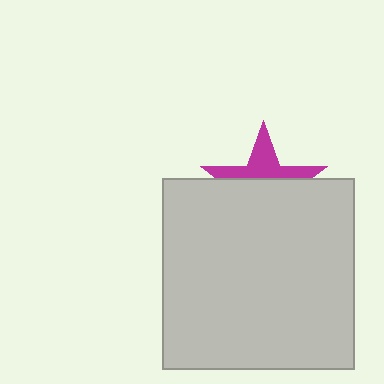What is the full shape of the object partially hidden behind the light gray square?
The partially hidden object is a magenta star.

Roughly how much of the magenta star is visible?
A small part of it is visible (roughly 39%).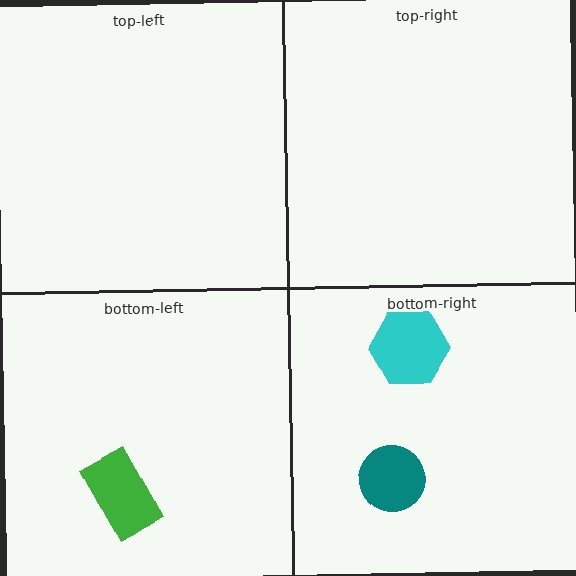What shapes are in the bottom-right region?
The teal circle, the cyan hexagon.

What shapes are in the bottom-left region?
The green rectangle.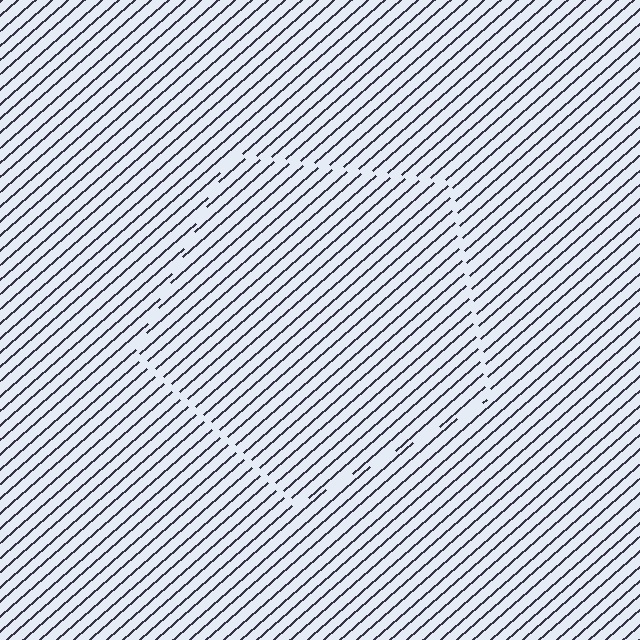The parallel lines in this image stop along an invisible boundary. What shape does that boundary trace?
An illusory pentagon. The interior of the shape contains the same grating, shifted by half a period — the contour is defined by the phase discontinuity where line-ends from the inner and outer gratings abut.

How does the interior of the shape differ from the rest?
The interior of the shape contains the same grating, shifted by half a period — the contour is defined by the phase discontinuity where line-ends from the inner and outer gratings abut.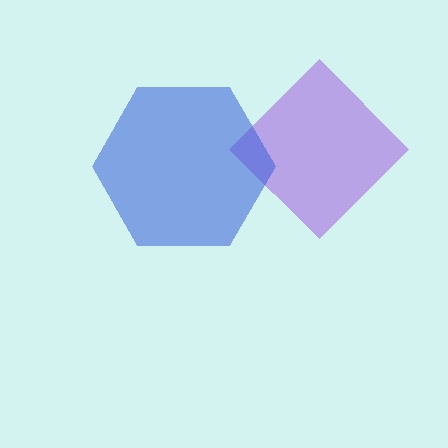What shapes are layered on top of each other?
The layered shapes are: a purple diamond, a blue hexagon.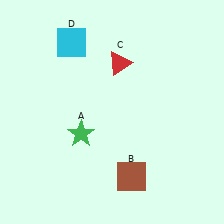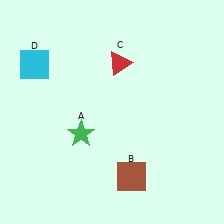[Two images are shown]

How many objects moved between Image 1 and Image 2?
1 object moved between the two images.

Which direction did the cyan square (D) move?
The cyan square (D) moved left.